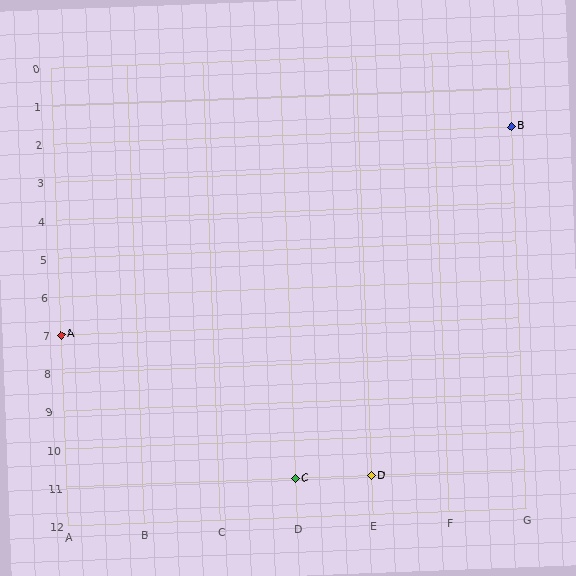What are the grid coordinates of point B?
Point B is at grid coordinates (G, 2).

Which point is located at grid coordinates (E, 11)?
Point D is at (E, 11).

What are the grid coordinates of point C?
Point C is at grid coordinates (D, 11).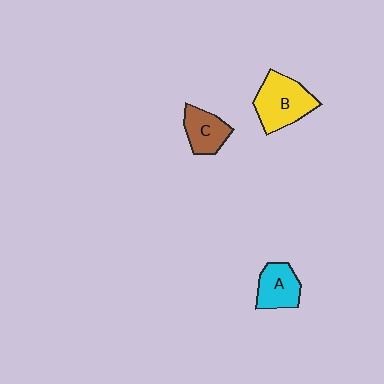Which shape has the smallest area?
Shape C (brown).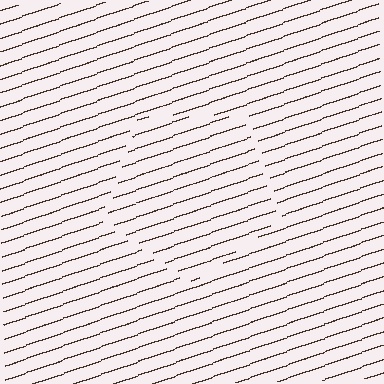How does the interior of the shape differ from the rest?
The interior of the shape contains the same grating, shifted by half a period — the contour is defined by the phase discontinuity where line-ends from the inner and outer gratings abut.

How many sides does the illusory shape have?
5 sides — the line-ends trace a pentagon.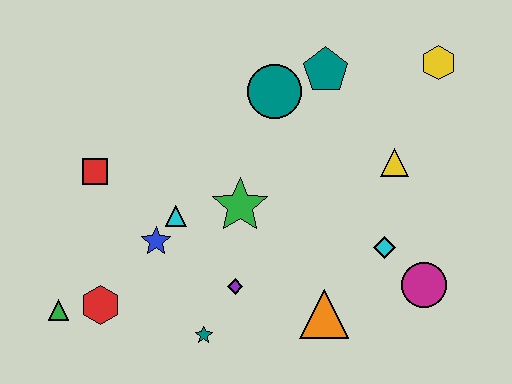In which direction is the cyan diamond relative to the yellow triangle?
The cyan diamond is below the yellow triangle.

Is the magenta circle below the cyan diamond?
Yes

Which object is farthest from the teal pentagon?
The green triangle is farthest from the teal pentagon.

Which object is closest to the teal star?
The purple diamond is closest to the teal star.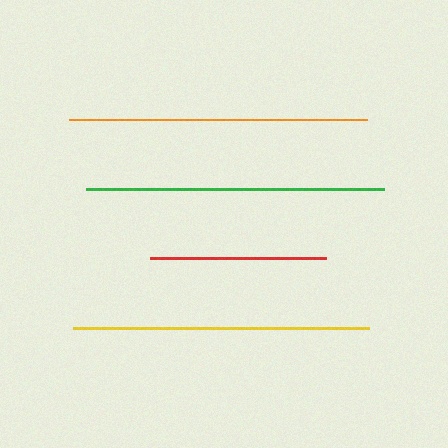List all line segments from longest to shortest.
From longest to shortest: green, orange, yellow, red.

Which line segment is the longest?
The green line is the longest at approximately 298 pixels.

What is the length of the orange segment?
The orange segment is approximately 297 pixels long.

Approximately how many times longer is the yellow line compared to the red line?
The yellow line is approximately 1.7 times the length of the red line.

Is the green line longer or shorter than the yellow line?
The green line is longer than the yellow line.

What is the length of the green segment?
The green segment is approximately 298 pixels long.